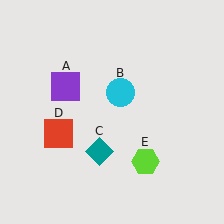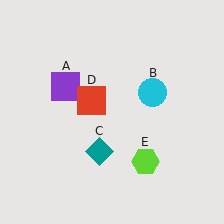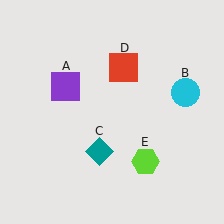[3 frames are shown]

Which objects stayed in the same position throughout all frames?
Purple square (object A) and teal diamond (object C) and lime hexagon (object E) remained stationary.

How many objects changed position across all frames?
2 objects changed position: cyan circle (object B), red square (object D).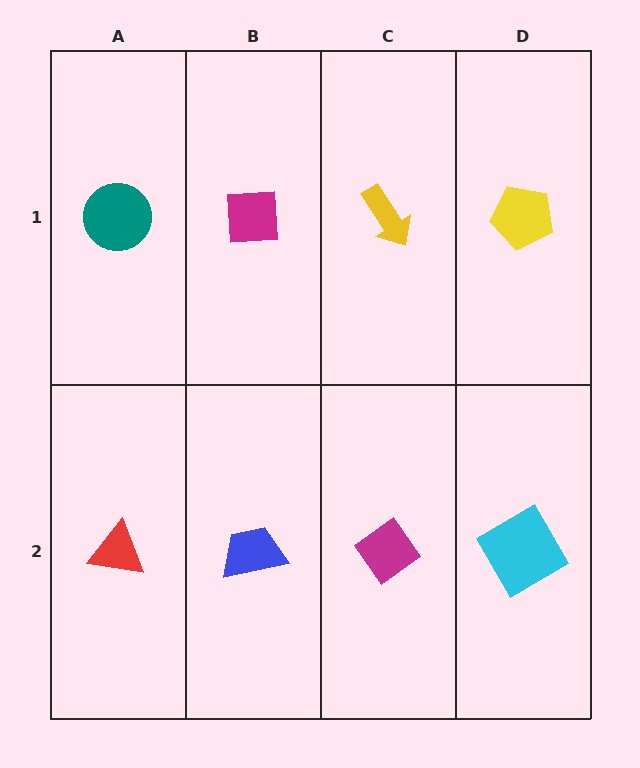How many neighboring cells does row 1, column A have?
2.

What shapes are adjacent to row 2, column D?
A yellow pentagon (row 1, column D), a magenta diamond (row 2, column C).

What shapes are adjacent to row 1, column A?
A red triangle (row 2, column A), a magenta square (row 1, column B).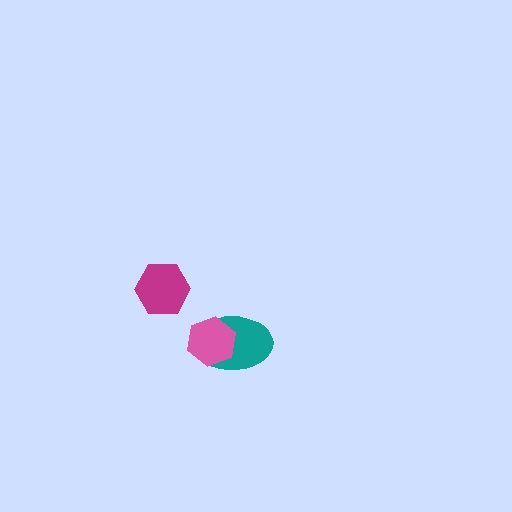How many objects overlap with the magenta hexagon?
0 objects overlap with the magenta hexagon.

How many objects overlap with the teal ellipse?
1 object overlaps with the teal ellipse.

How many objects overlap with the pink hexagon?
1 object overlaps with the pink hexagon.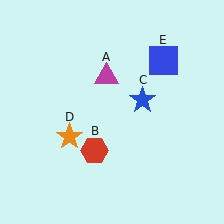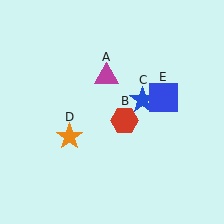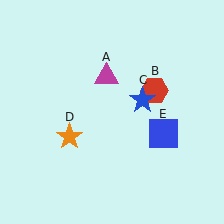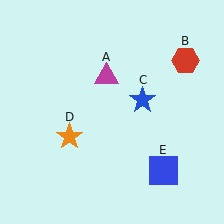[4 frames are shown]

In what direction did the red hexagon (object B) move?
The red hexagon (object B) moved up and to the right.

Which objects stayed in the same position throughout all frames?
Magenta triangle (object A) and blue star (object C) and orange star (object D) remained stationary.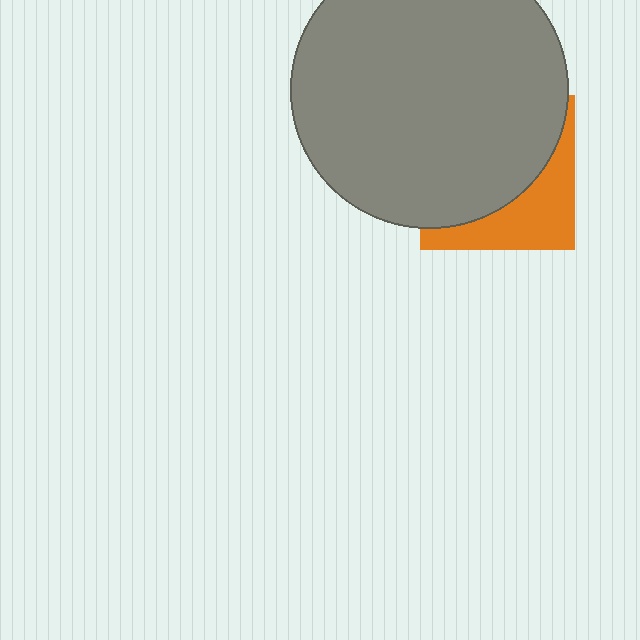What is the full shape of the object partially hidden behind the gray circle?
The partially hidden object is an orange square.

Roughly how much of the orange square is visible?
A small part of it is visible (roughly 34%).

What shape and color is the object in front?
The object in front is a gray circle.